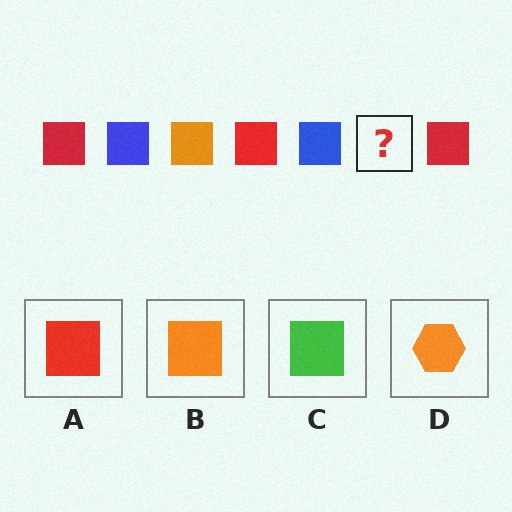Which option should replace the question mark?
Option B.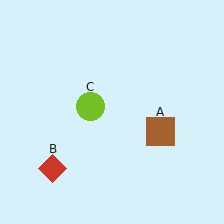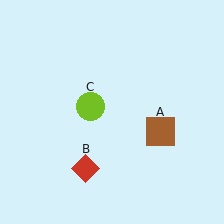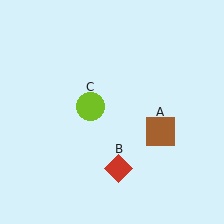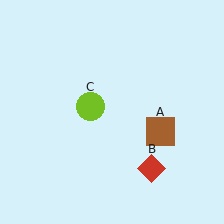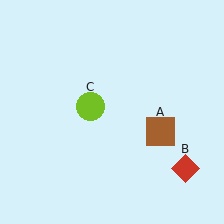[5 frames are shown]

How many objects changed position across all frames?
1 object changed position: red diamond (object B).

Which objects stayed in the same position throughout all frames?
Brown square (object A) and lime circle (object C) remained stationary.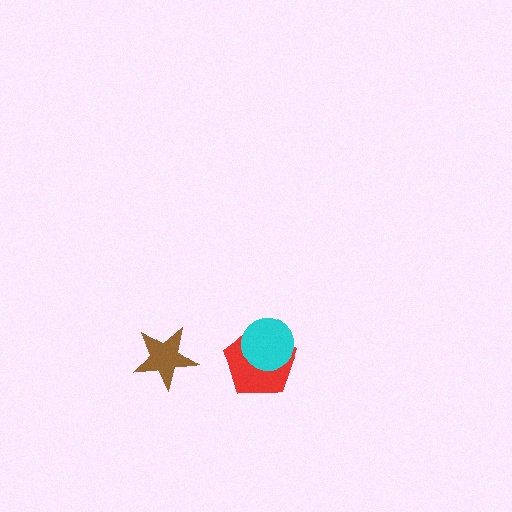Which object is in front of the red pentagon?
The cyan circle is in front of the red pentagon.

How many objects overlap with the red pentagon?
1 object overlaps with the red pentagon.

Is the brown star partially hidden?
No, no other shape covers it.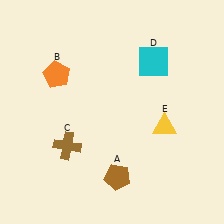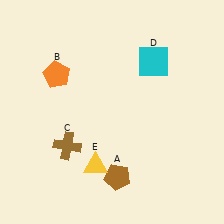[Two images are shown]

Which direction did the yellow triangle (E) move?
The yellow triangle (E) moved left.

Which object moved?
The yellow triangle (E) moved left.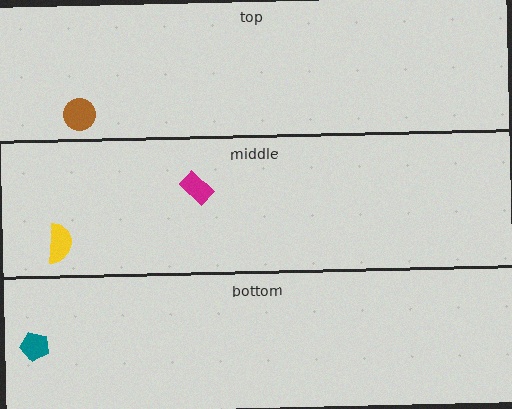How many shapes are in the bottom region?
1.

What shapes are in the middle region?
The magenta rectangle, the yellow semicircle.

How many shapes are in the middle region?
2.